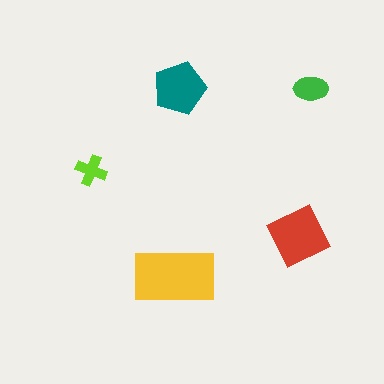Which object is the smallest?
The lime cross.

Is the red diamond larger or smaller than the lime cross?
Larger.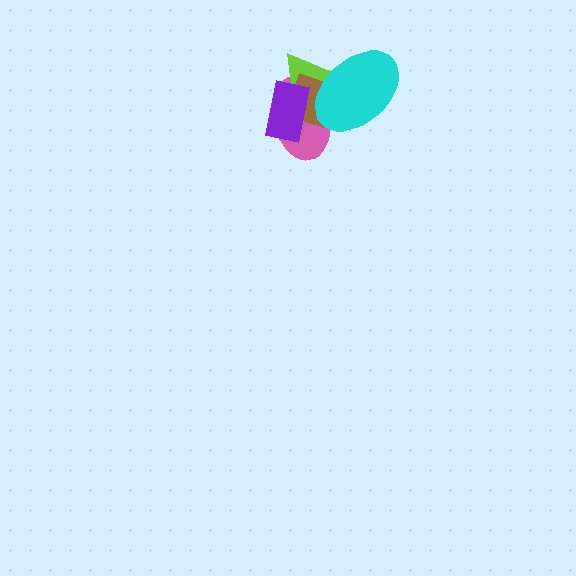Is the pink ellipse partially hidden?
Yes, it is partially covered by another shape.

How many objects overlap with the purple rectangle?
3 objects overlap with the purple rectangle.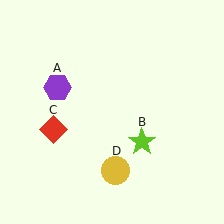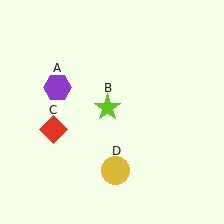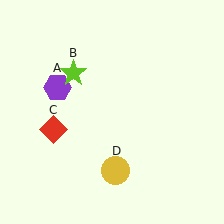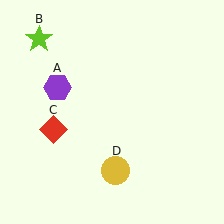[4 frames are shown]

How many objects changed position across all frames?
1 object changed position: lime star (object B).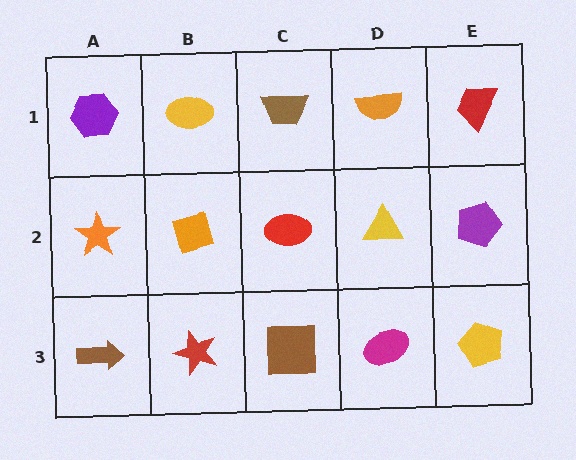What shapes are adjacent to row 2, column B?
A yellow ellipse (row 1, column B), a red star (row 3, column B), an orange star (row 2, column A), a red ellipse (row 2, column C).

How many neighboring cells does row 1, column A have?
2.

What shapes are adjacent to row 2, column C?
A brown trapezoid (row 1, column C), a brown square (row 3, column C), an orange diamond (row 2, column B), a yellow triangle (row 2, column D).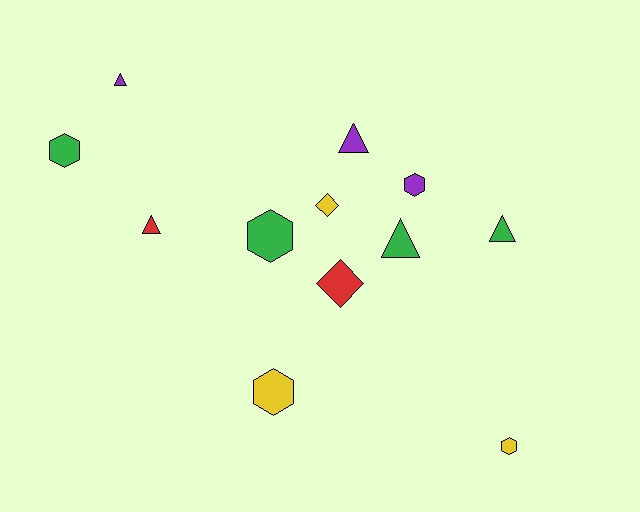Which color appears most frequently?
Green, with 4 objects.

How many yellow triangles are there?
There are no yellow triangles.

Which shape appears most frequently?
Hexagon, with 5 objects.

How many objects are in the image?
There are 12 objects.